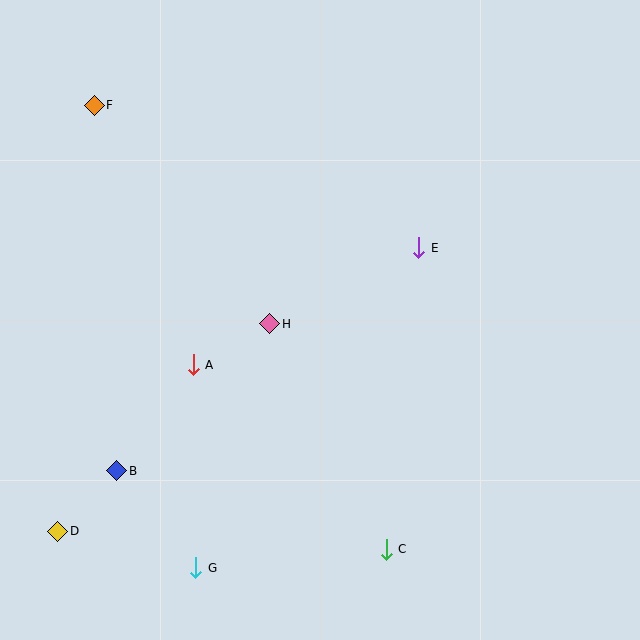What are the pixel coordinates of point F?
Point F is at (94, 105).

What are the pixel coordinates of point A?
Point A is at (193, 365).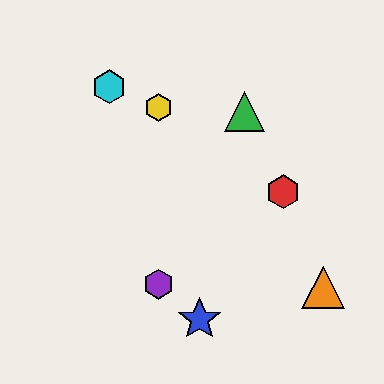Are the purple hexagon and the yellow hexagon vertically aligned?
Yes, both are at x≈159.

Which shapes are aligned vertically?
The yellow hexagon, the purple hexagon are aligned vertically.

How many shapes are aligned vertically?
2 shapes (the yellow hexagon, the purple hexagon) are aligned vertically.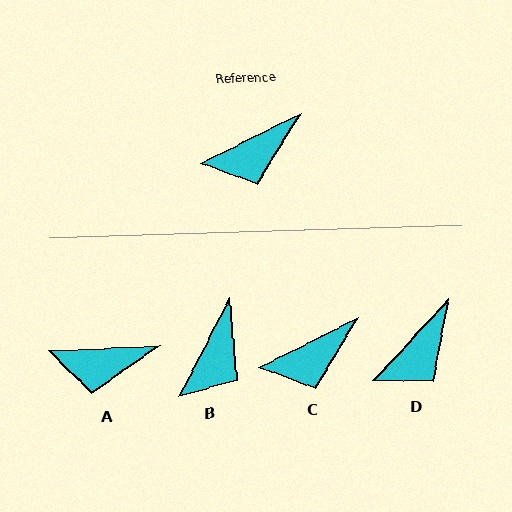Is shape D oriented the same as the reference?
No, it is off by about 21 degrees.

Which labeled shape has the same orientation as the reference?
C.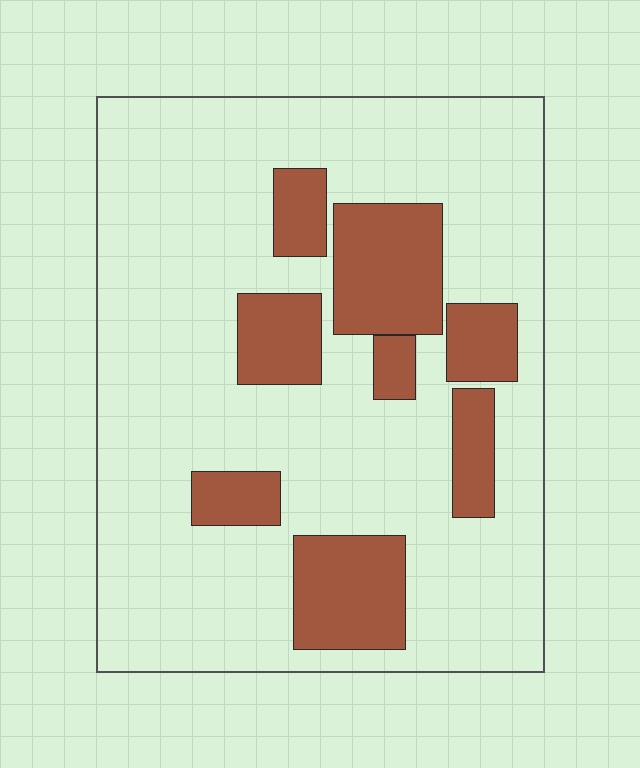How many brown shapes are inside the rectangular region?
8.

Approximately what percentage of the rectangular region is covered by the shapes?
Approximately 25%.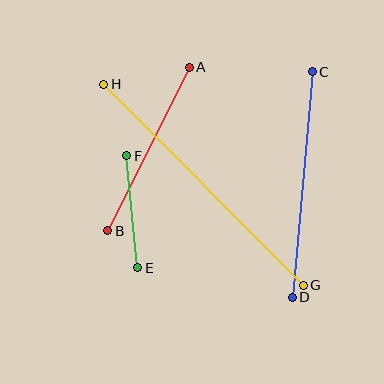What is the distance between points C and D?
The distance is approximately 226 pixels.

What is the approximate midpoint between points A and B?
The midpoint is at approximately (149, 149) pixels.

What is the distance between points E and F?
The distance is approximately 113 pixels.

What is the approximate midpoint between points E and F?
The midpoint is at approximately (132, 212) pixels.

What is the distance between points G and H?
The distance is approximately 283 pixels.